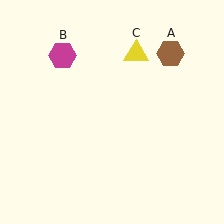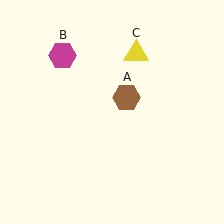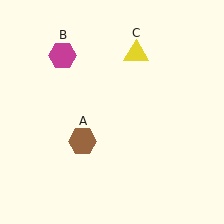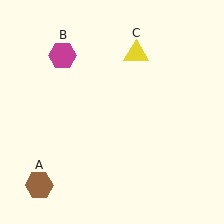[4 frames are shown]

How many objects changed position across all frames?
1 object changed position: brown hexagon (object A).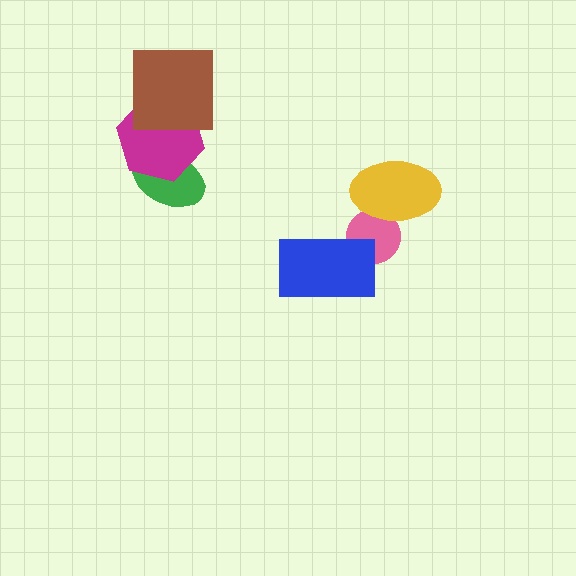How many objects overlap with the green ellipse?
1 object overlaps with the green ellipse.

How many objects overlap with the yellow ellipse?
1 object overlaps with the yellow ellipse.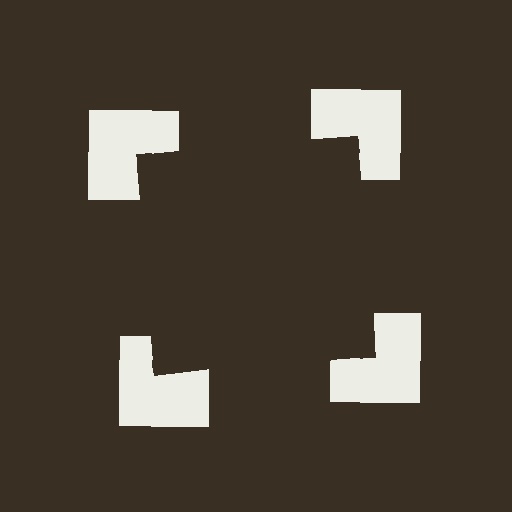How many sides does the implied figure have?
4 sides.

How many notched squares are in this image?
There are 4 — one at each vertex of the illusory square.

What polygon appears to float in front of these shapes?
An illusory square — its edges are inferred from the aligned wedge cuts in the notched squares, not physically drawn.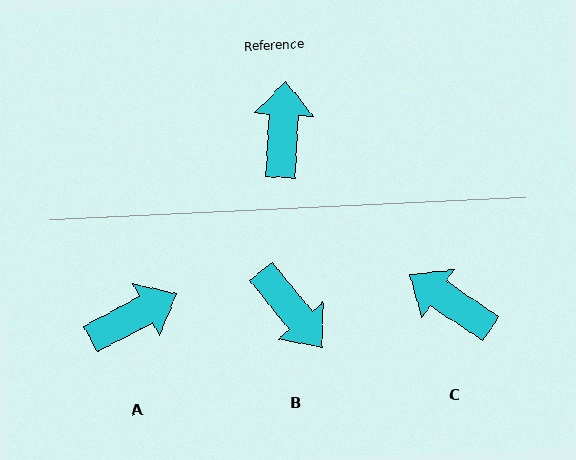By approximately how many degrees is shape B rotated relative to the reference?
Approximately 138 degrees clockwise.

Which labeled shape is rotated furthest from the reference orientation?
B, about 138 degrees away.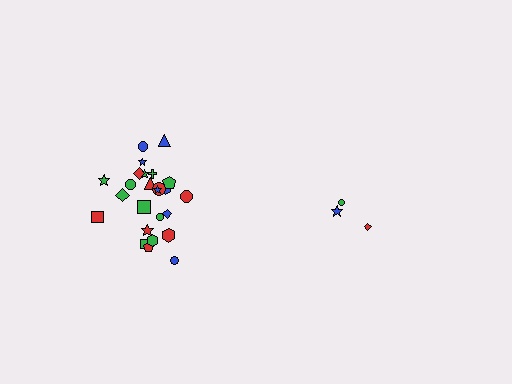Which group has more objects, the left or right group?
The left group.